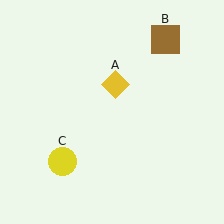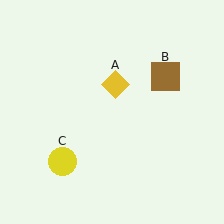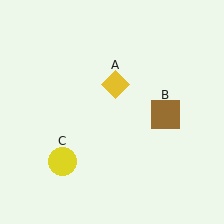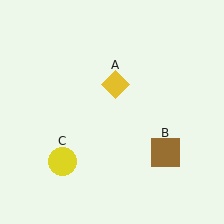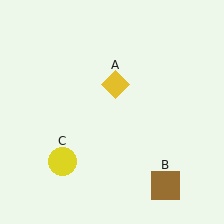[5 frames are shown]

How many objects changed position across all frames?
1 object changed position: brown square (object B).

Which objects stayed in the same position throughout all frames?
Yellow diamond (object A) and yellow circle (object C) remained stationary.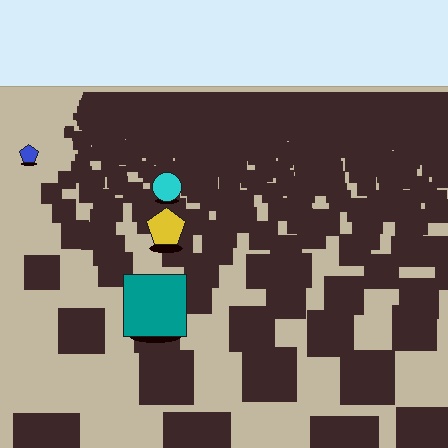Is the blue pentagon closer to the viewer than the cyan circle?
No. The cyan circle is closer — you can tell from the texture gradient: the ground texture is coarser near it.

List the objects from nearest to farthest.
From nearest to farthest: the teal square, the yellow pentagon, the cyan circle, the blue pentagon.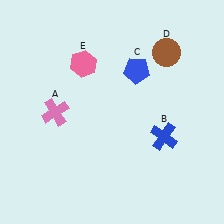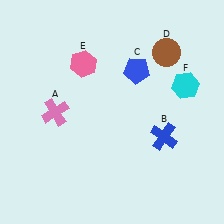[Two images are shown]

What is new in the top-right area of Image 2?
A cyan hexagon (F) was added in the top-right area of Image 2.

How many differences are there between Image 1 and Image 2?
There is 1 difference between the two images.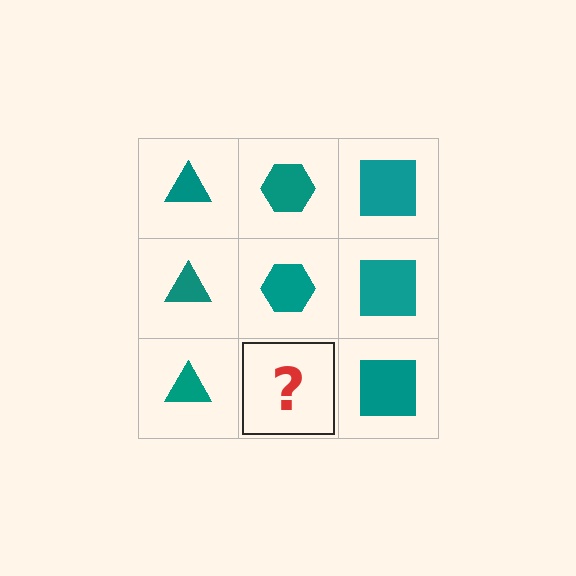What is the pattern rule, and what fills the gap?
The rule is that each column has a consistent shape. The gap should be filled with a teal hexagon.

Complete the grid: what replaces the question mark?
The question mark should be replaced with a teal hexagon.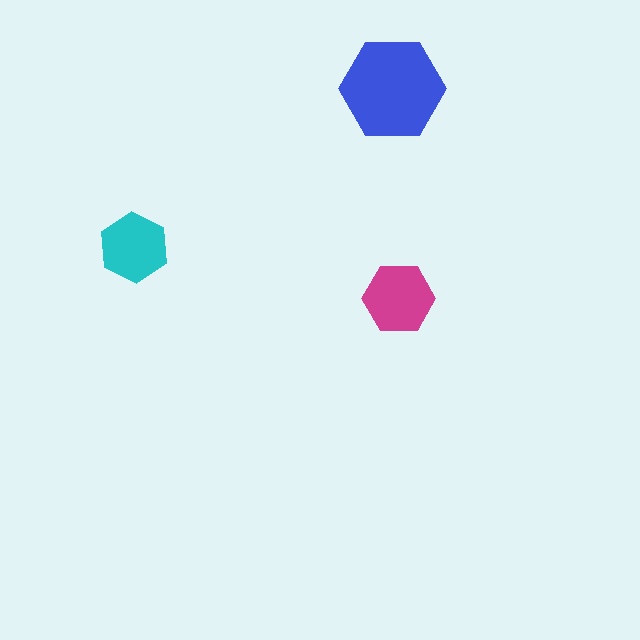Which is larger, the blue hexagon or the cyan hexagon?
The blue one.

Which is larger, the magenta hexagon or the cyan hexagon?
The magenta one.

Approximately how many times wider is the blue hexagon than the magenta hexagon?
About 1.5 times wider.